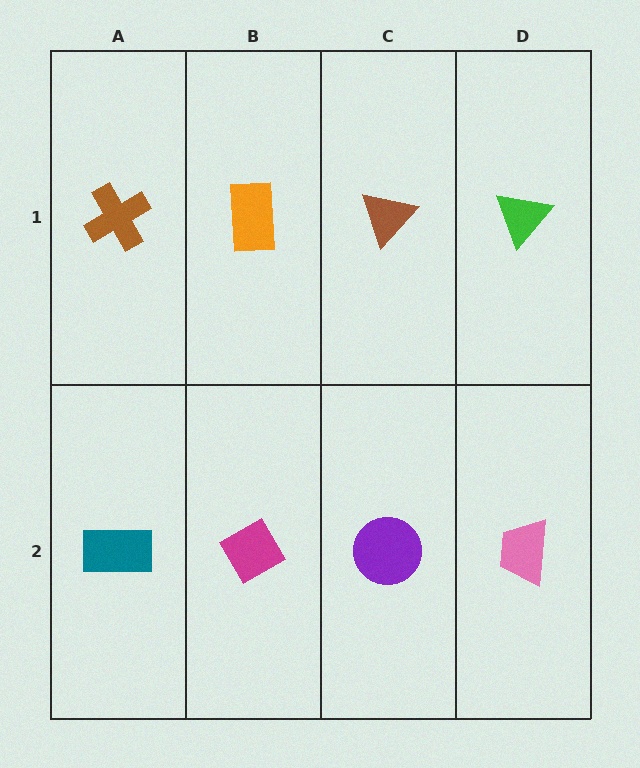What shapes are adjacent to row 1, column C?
A purple circle (row 2, column C), an orange rectangle (row 1, column B), a green triangle (row 1, column D).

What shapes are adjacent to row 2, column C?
A brown triangle (row 1, column C), a magenta diamond (row 2, column B), a pink trapezoid (row 2, column D).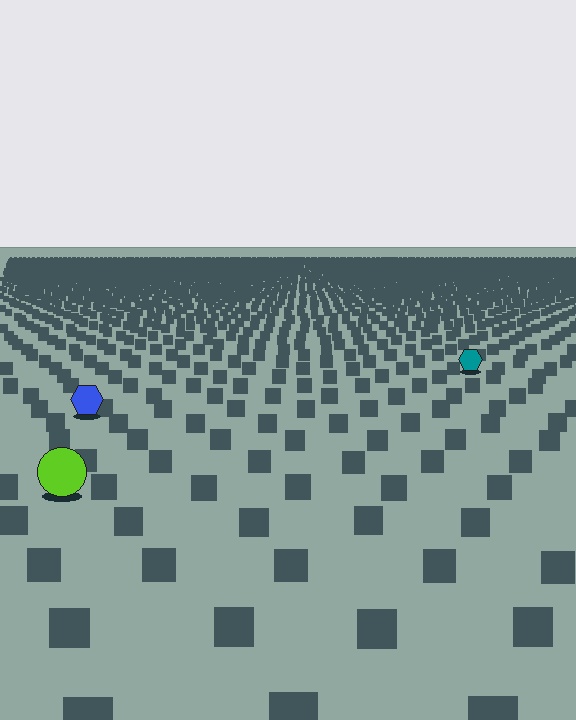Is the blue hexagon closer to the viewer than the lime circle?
No. The lime circle is closer — you can tell from the texture gradient: the ground texture is coarser near it.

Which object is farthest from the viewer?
The teal hexagon is farthest from the viewer. It appears smaller and the ground texture around it is denser.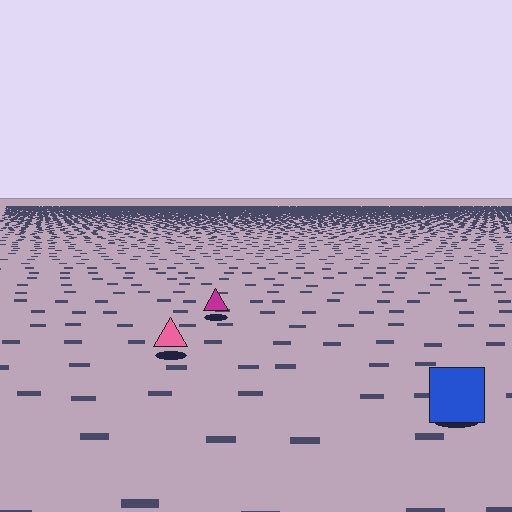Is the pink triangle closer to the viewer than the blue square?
No. The blue square is closer — you can tell from the texture gradient: the ground texture is coarser near it.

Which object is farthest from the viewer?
The magenta triangle is farthest from the viewer. It appears smaller and the ground texture around it is denser.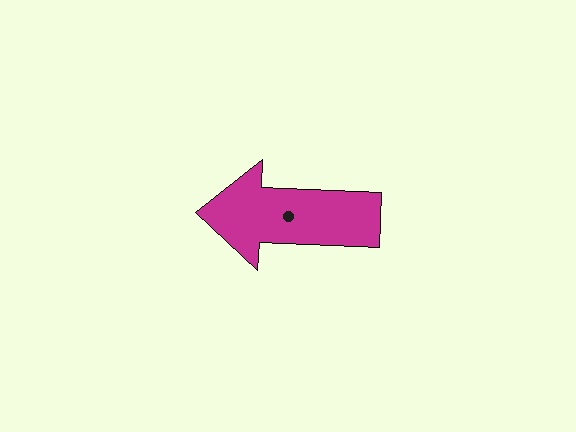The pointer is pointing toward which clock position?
Roughly 9 o'clock.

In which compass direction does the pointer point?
West.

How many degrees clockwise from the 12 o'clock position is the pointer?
Approximately 272 degrees.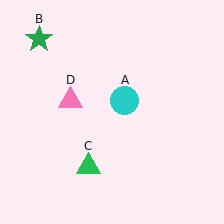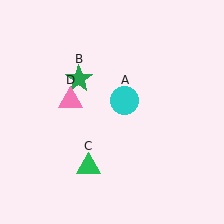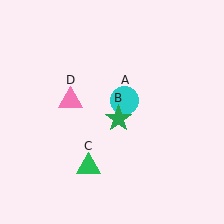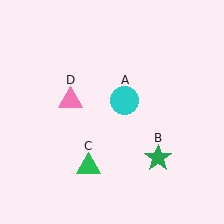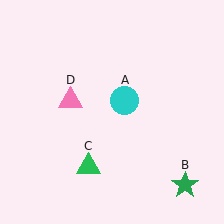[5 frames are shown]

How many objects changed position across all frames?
1 object changed position: green star (object B).